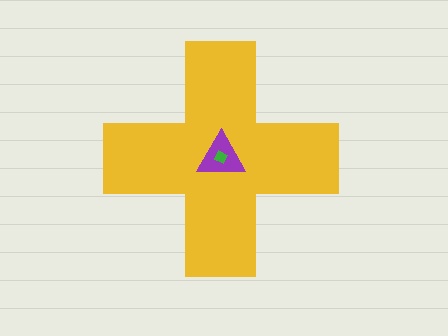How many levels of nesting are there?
3.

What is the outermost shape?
The yellow cross.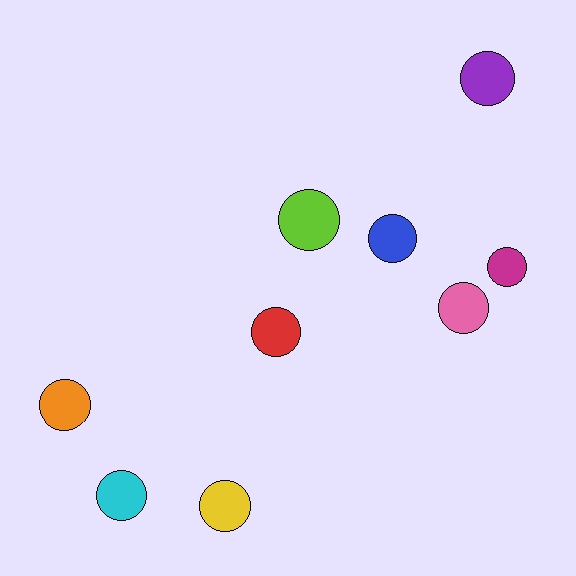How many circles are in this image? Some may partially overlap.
There are 9 circles.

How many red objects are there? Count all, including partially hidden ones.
There is 1 red object.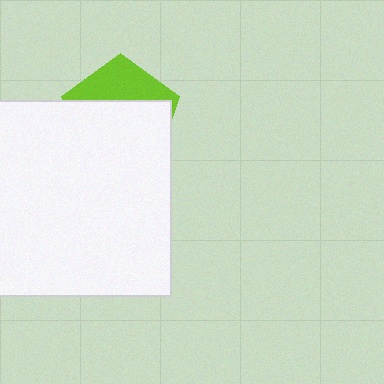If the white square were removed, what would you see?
You would see the complete lime pentagon.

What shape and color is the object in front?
The object in front is a white square.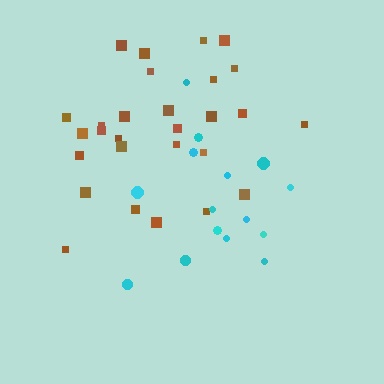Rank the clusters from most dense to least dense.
cyan, brown.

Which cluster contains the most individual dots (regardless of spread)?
Brown (28).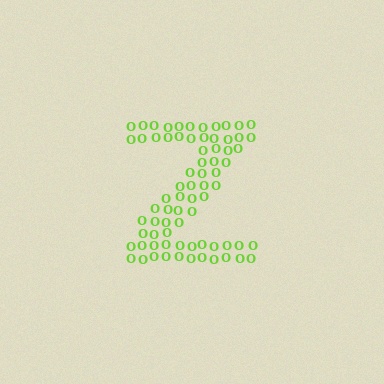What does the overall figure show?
The overall figure shows the letter Z.